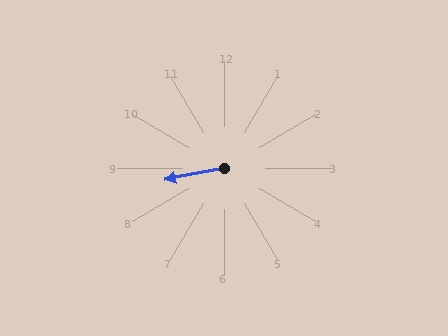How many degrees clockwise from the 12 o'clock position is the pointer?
Approximately 259 degrees.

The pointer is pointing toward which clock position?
Roughly 9 o'clock.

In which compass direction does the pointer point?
West.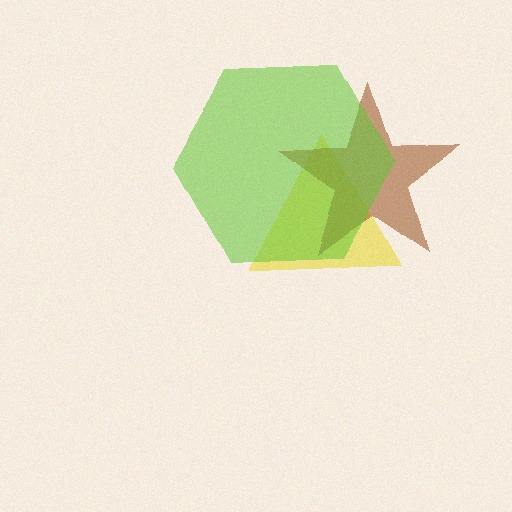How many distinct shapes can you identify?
There are 3 distinct shapes: a yellow triangle, a brown star, a lime hexagon.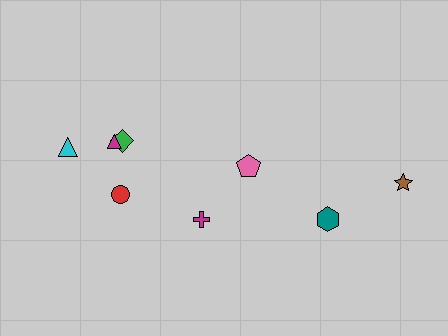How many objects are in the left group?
There are 5 objects.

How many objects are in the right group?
There are 3 objects.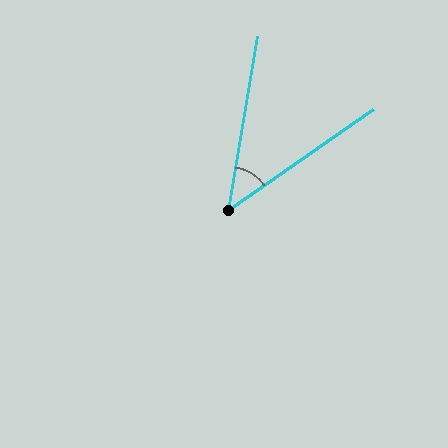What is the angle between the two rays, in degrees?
Approximately 46 degrees.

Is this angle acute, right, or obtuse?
It is acute.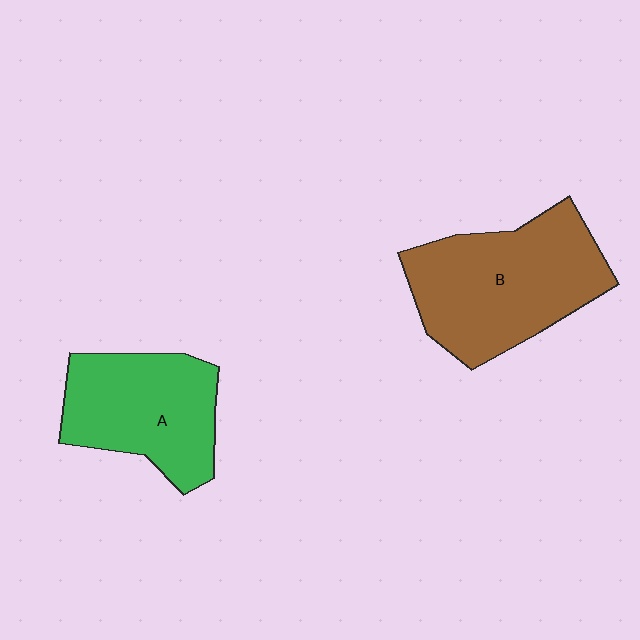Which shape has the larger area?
Shape B (brown).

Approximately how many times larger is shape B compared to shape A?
Approximately 1.3 times.